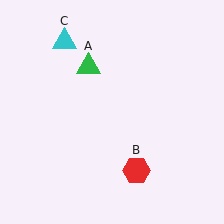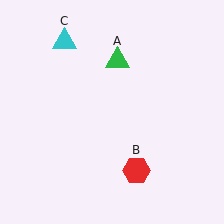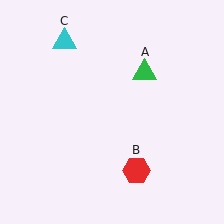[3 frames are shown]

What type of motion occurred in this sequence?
The green triangle (object A) rotated clockwise around the center of the scene.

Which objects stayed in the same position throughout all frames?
Red hexagon (object B) and cyan triangle (object C) remained stationary.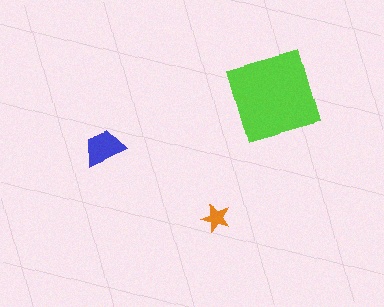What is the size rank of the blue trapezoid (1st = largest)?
2nd.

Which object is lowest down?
The orange star is bottommost.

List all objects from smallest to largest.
The orange star, the blue trapezoid, the lime square.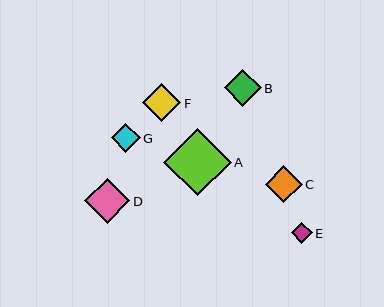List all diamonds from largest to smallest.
From largest to smallest: A, D, F, C, B, G, E.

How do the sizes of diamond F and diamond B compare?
Diamond F and diamond B are approximately the same size.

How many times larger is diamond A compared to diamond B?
Diamond A is approximately 1.8 times the size of diamond B.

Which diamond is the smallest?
Diamond E is the smallest with a size of approximately 21 pixels.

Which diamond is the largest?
Diamond A is the largest with a size of approximately 67 pixels.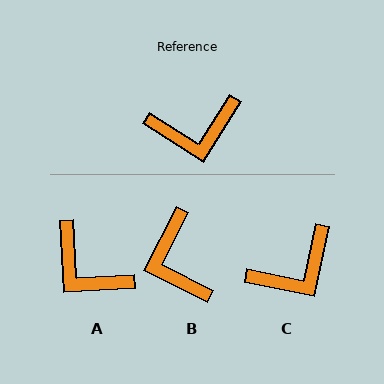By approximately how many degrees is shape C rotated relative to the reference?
Approximately 20 degrees counter-clockwise.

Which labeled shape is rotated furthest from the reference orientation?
B, about 85 degrees away.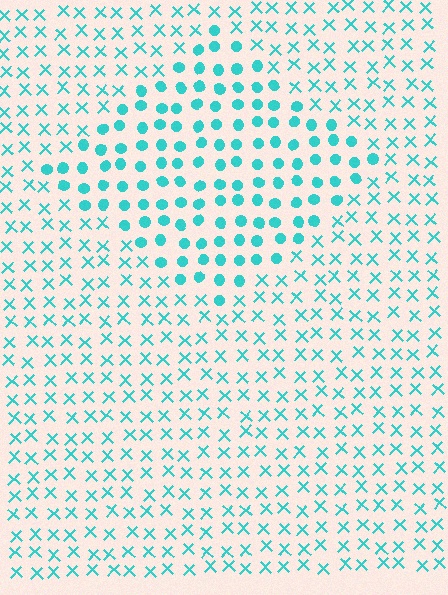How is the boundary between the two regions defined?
The boundary is defined by a change in element shape: circles inside vs. X marks outside. All elements share the same color and spacing.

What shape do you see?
I see a diamond.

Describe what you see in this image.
The image is filled with small cyan elements arranged in a uniform grid. A diamond-shaped region contains circles, while the surrounding area contains X marks. The boundary is defined purely by the change in element shape.